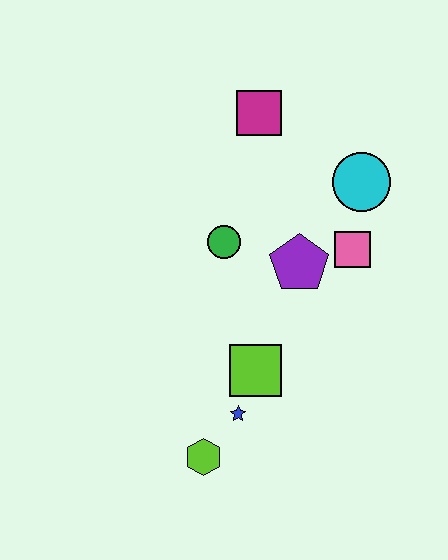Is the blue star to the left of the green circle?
No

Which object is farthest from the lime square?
The magenta square is farthest from the lime square.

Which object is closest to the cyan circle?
The pink square is closest to the cyan circle.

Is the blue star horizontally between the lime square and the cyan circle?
No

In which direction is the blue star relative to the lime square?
The blue star is below the lime square.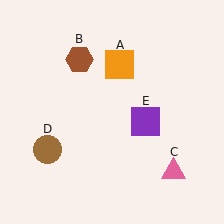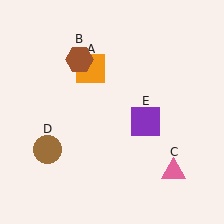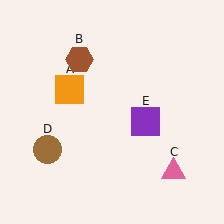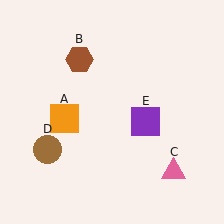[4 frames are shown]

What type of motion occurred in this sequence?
The orange square (object A) rotated counterclockwise around the center of the scene.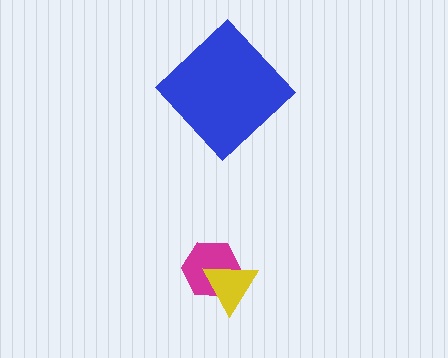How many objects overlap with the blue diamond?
0 objects overlap with the blue diamond.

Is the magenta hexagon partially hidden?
Yes, it is partially covered by another shape.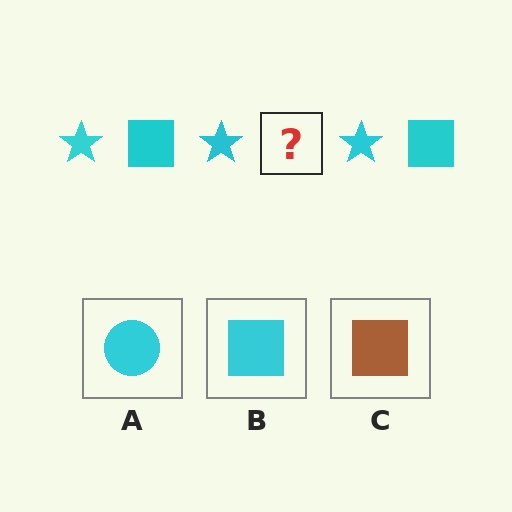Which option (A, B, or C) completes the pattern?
B.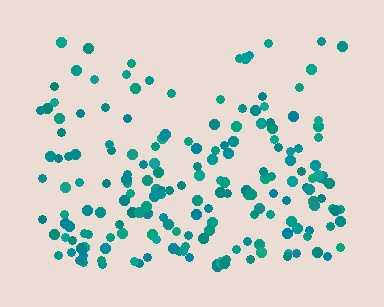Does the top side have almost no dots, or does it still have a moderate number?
Still a moderate number, just noticeably fewer than the bottom.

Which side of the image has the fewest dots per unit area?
The top.